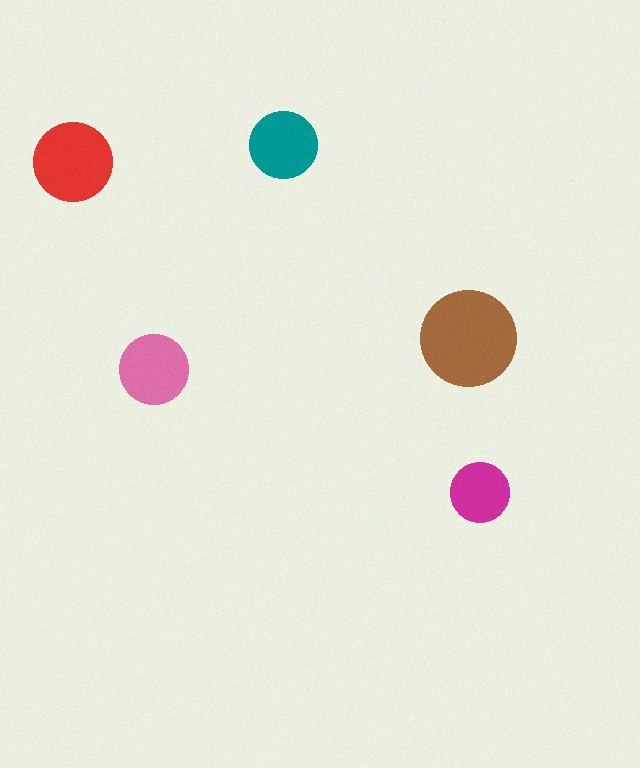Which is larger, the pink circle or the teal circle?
The pink one.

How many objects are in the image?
There are 5 objects in the image.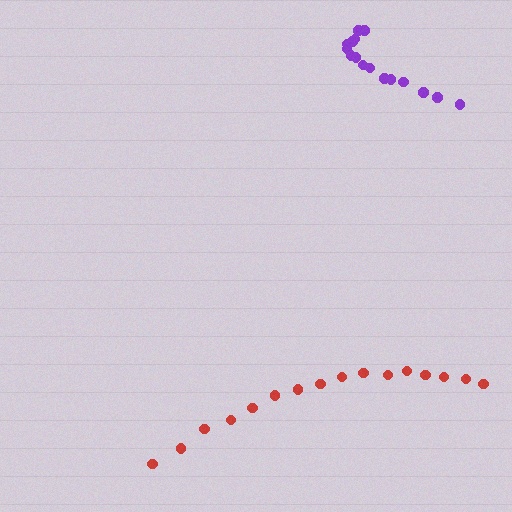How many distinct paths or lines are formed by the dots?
There are 2 distinct paths.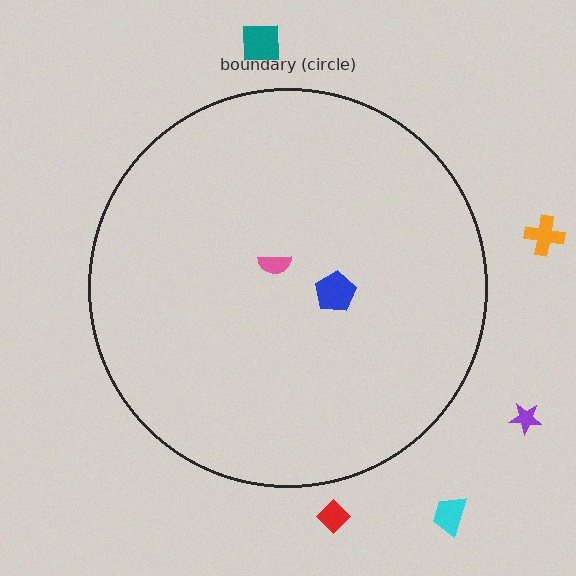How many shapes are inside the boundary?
2 inside, 5 outside.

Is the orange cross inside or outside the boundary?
Outside.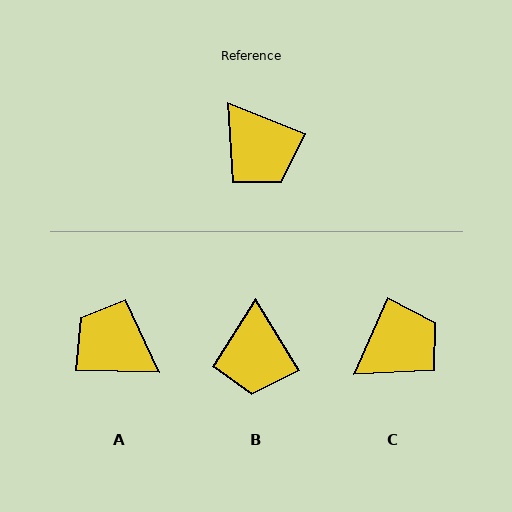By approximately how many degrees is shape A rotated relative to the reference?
Approximately 159 degrees clockwise.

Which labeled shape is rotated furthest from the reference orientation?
A, about 159 degrees away.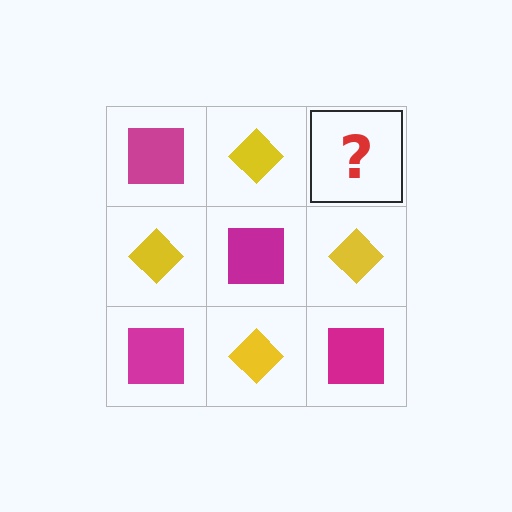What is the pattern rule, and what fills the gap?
The rule is that it alternates magenta square and yellow diamond in a checkerboard pattern. The gap should be filled with a magenta square.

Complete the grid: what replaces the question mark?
The question mark should be replaced with a magenta square.